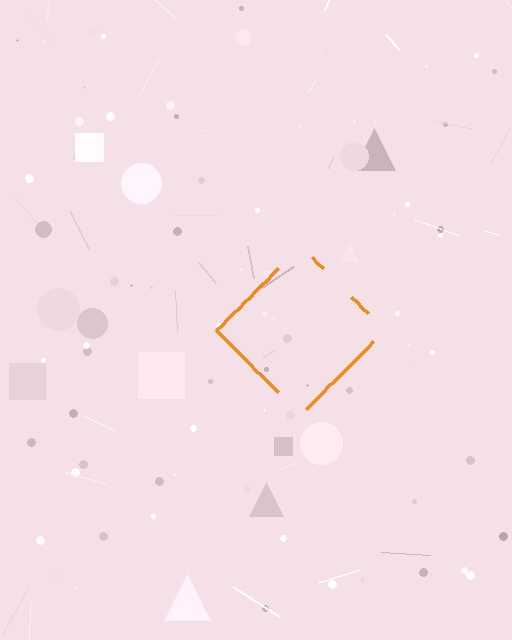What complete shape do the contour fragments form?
The contour fragments form a diamond.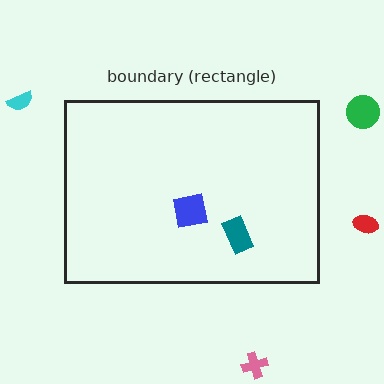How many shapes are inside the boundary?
2 inside, 4 outside.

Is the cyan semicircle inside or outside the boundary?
Outside.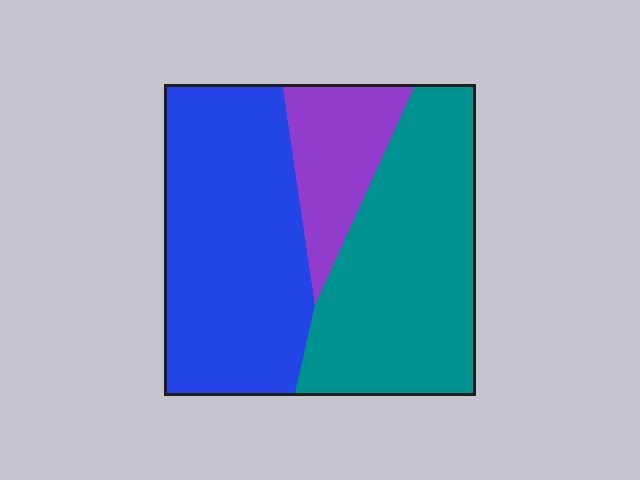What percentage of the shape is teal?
Teal takes up between a third and a half of the shape.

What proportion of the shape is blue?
Blue takes up about two fifths (2/5) of the shape.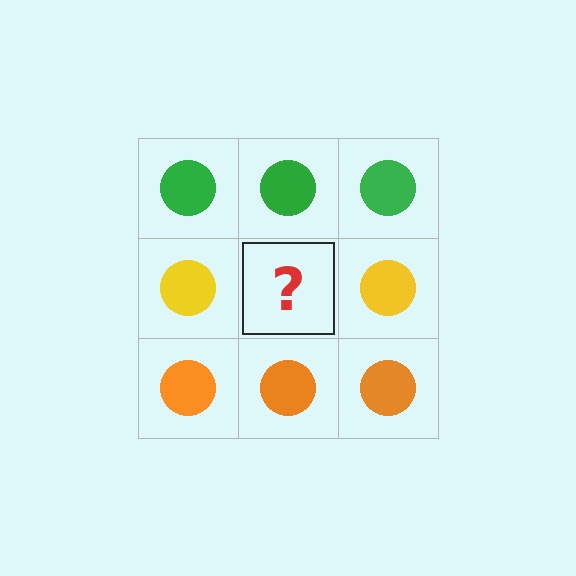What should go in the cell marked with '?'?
The missing cell should contain a yellow circle.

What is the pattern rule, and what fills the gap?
The rule is that each row has a consistent color. The gap should be filled with a yellow circle.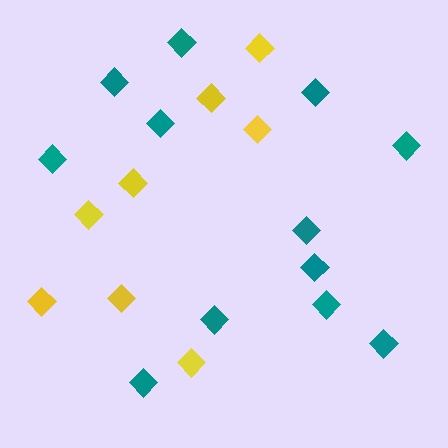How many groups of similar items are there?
There are 2 groups: one group of yellow diamonds (8) and one group of teal diamonds (12).